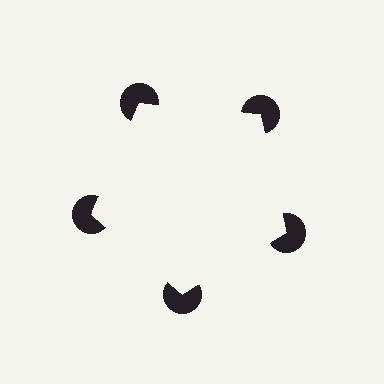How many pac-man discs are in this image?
There are 5 — one at each vertex of the illusory pentagon.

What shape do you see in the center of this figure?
An illusory pentagon — its edges are inferred from the aligned wedge cuts in the pac-man discs, not physically drawn.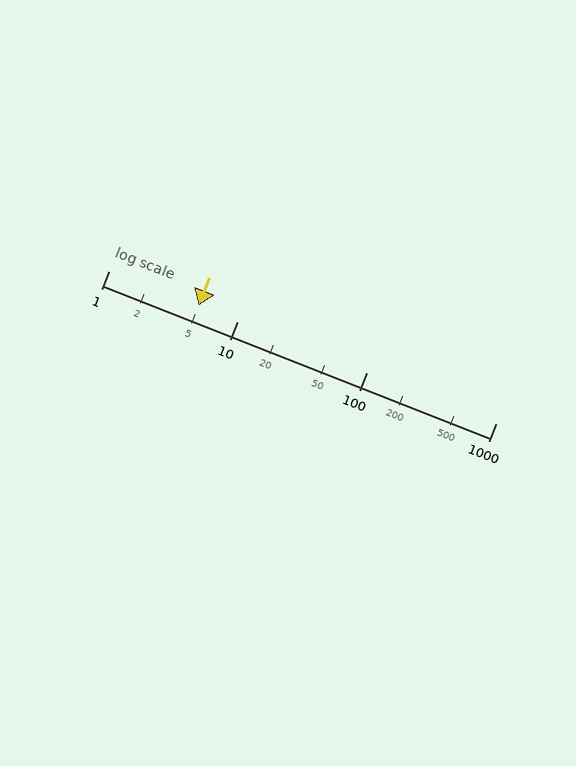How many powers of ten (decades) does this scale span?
The scale spans 3 decades, from 1 to 1000.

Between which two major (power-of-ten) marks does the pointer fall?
The pointer is between 1 and 10.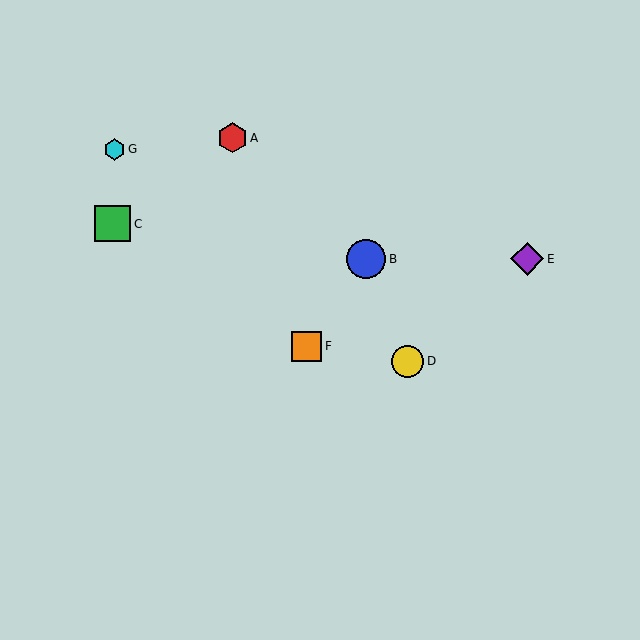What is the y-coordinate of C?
Object C is at y≈224.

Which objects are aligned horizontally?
Objects B, E are aligned horizontally.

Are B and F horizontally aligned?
No, B is at y≈259 and F is at y≈346.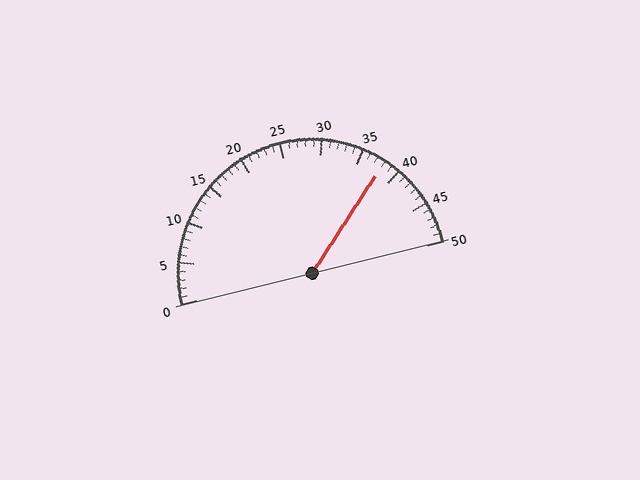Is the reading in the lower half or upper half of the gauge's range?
The reading is in the upper half of the range (0 to 50).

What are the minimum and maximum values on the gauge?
The gauge ranges from 0 to 50.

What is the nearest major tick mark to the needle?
The nearest major tick mark is 40.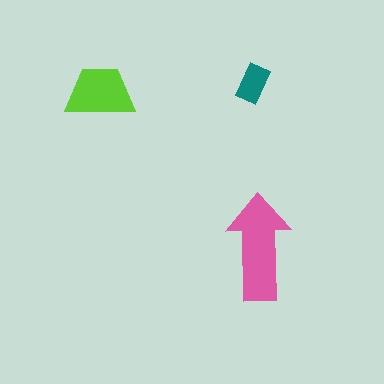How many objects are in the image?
There are 3 objects in the image.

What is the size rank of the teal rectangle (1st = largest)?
3rd.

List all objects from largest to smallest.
The pink arrow, the lime trapezoid, the teal rectangle.